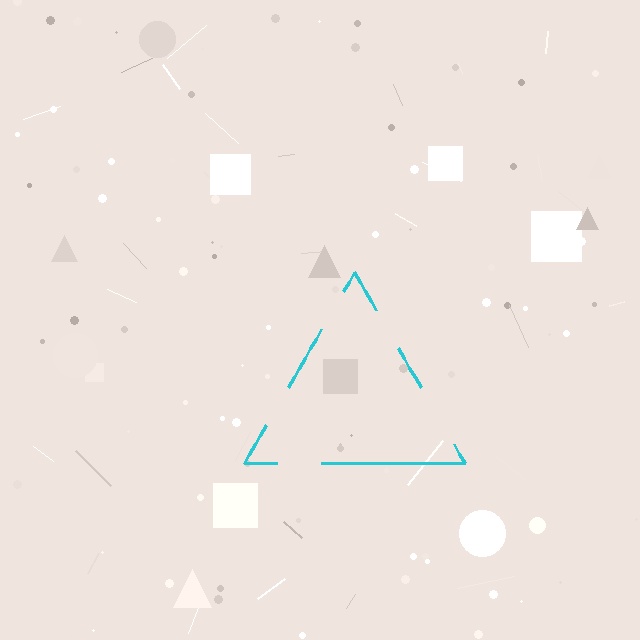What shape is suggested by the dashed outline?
The dashed outline suggests a triangle.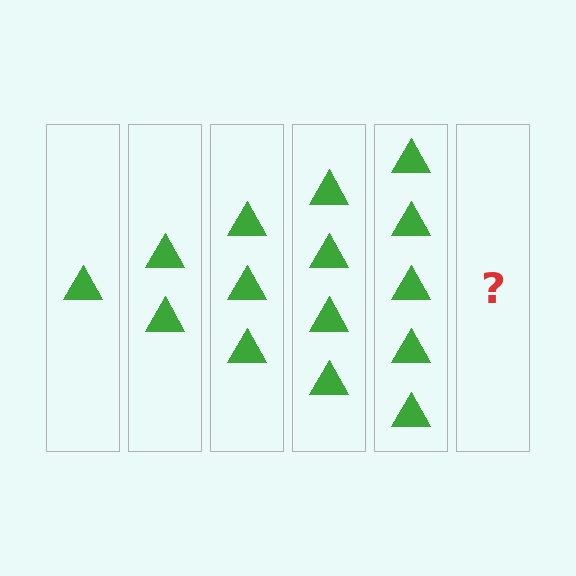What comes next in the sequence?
The next element should be 6 triangles.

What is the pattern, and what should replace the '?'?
The pattern is that each step adds one more triangle. The '?' should be 6 triangles.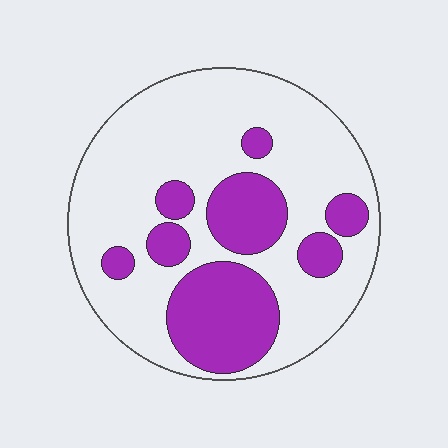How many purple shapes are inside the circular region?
8.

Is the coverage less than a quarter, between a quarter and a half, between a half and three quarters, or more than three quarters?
Between a quarter and a half.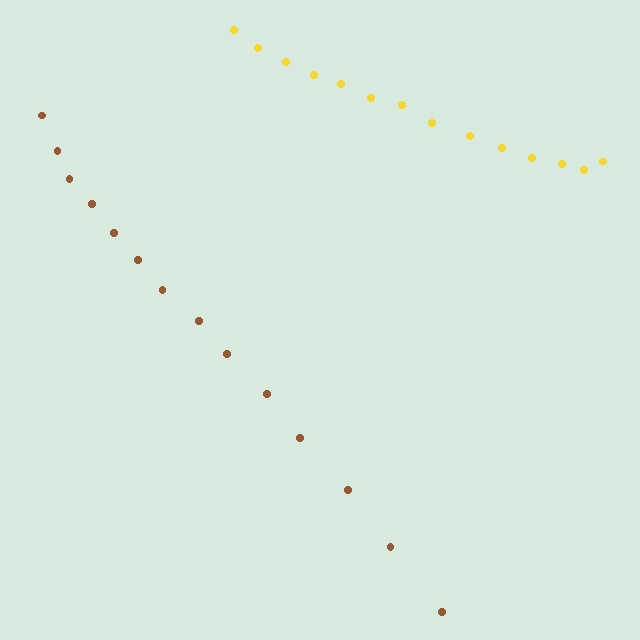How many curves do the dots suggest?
There are 2 distinct paths.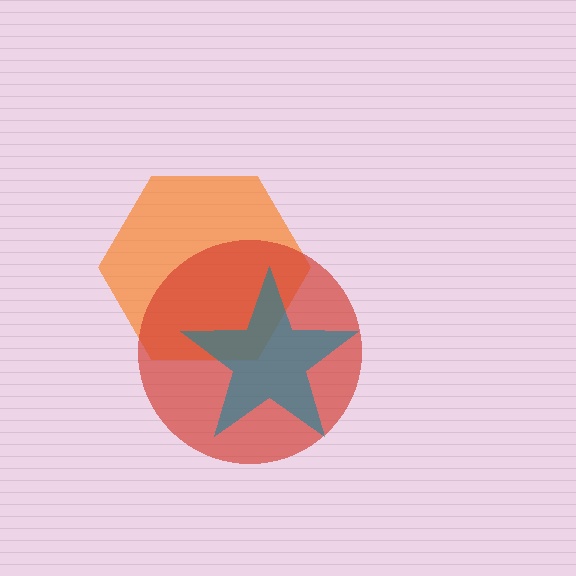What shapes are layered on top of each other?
The layered shapes are: an orange hexagon, a red circle, a teal star.